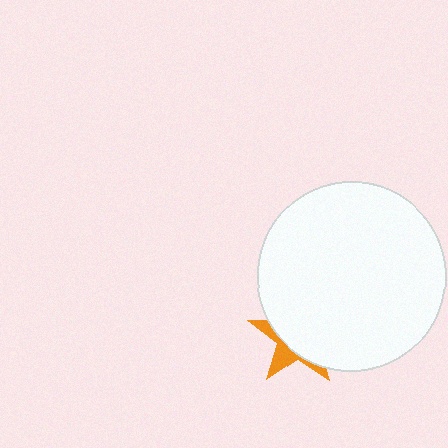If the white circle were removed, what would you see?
You would see the complete orange star.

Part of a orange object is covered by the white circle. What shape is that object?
It is a star.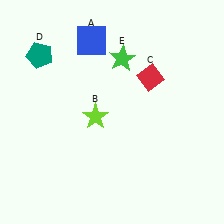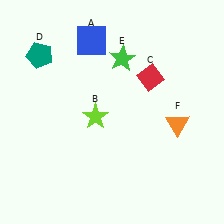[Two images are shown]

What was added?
An orange triangle (F) was added in Image 2.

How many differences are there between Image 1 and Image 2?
There is 1 difference between the two images.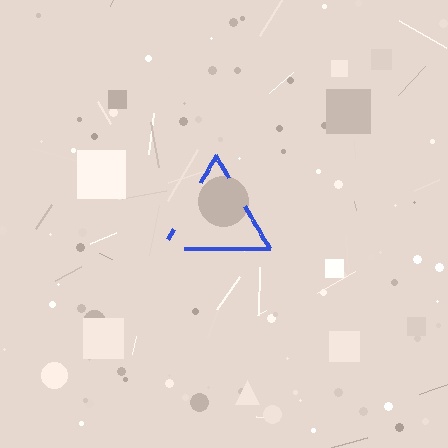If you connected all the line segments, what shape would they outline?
They would outline a triangle.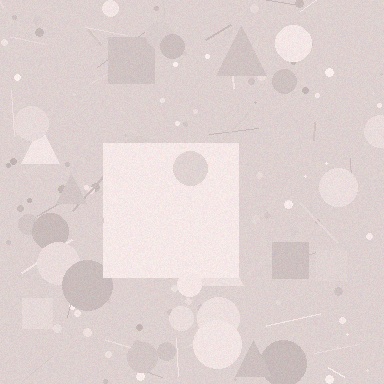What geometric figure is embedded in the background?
A square is embedded in the background.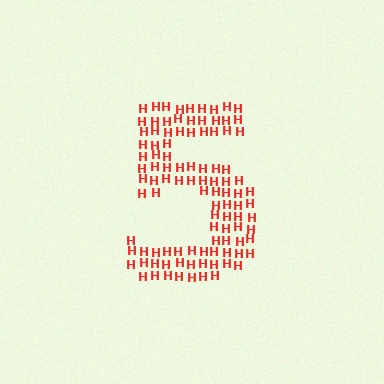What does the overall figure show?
The overall figure shows the digit 5.